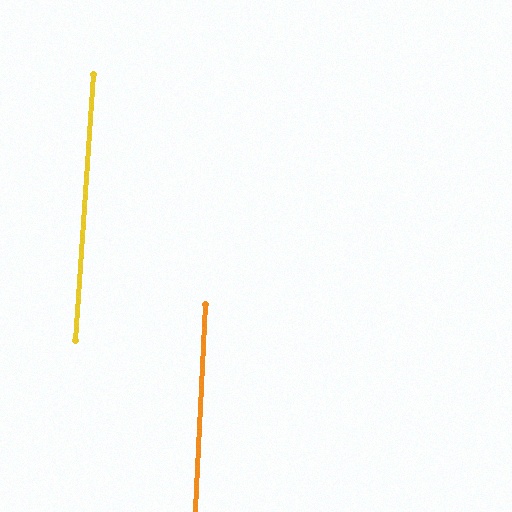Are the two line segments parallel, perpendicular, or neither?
Parallel — their directions differ by only 1.2°.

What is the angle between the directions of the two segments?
Approximately 1 degree.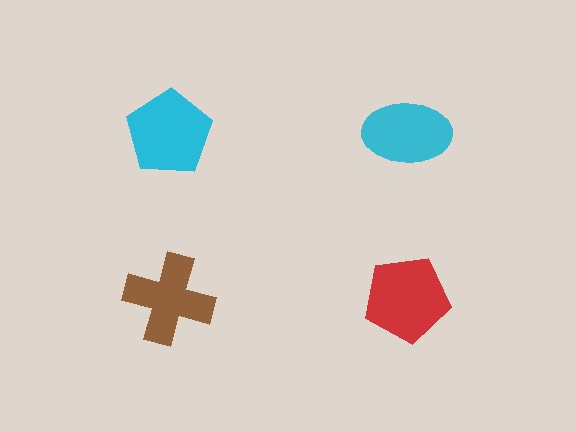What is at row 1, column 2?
A cyan ellipse.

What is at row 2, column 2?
A red pentagon.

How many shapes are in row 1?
2 shapes.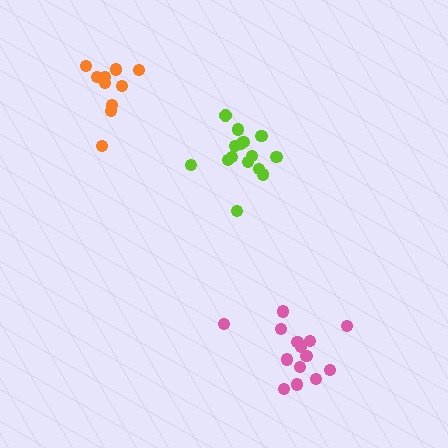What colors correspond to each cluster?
The clusters are colored: lime, pink, orange.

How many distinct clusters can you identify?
There are 3 distinct clusters.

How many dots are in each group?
Group 1: 15 dots, Group 2: 14 dots, Group 3: 10 dots (39 total).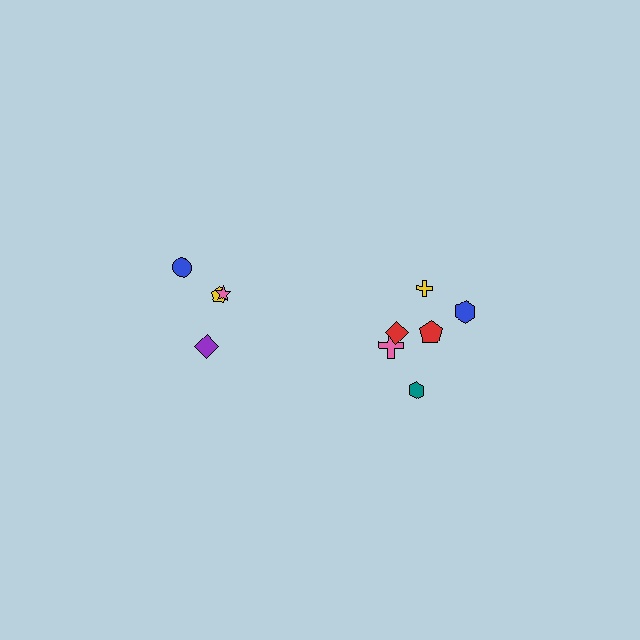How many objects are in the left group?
There are 4 objects.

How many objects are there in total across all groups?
There are 10 objects.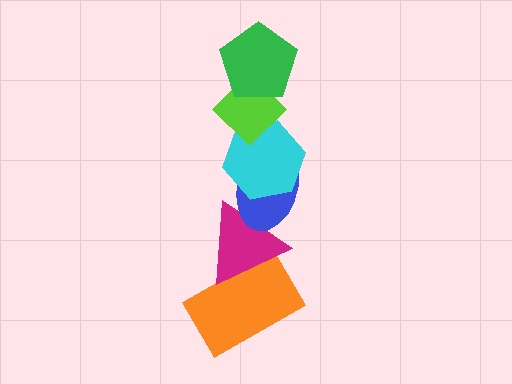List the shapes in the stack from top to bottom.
From top to bottom: the green pentagon, the lime diamond, the cyan hexagon, the blue ellipse, the magenta triangle, the orange rectangle.